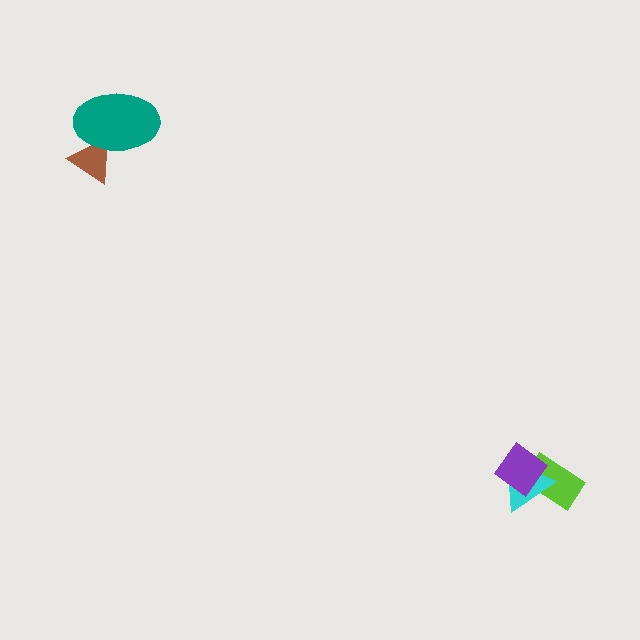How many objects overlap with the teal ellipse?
1 object overlaps with the teal ellipse.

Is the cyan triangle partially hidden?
Yes, it is partially covered by another shape.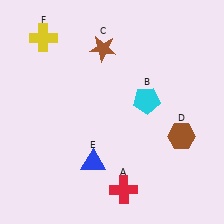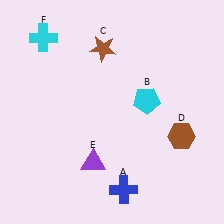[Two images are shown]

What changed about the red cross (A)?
In Image 1, A is red. In Image 2, it changed to blue.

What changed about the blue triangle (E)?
In Image 1, E is blue. In Image 2, it changed to purple.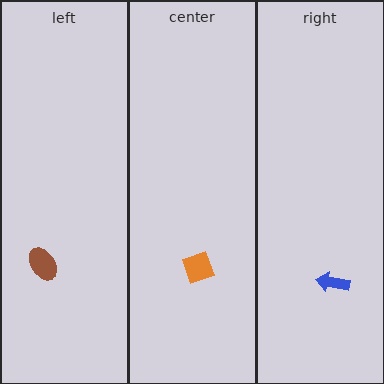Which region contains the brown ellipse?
The left region.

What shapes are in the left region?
The brown ellipse.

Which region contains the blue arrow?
The right region.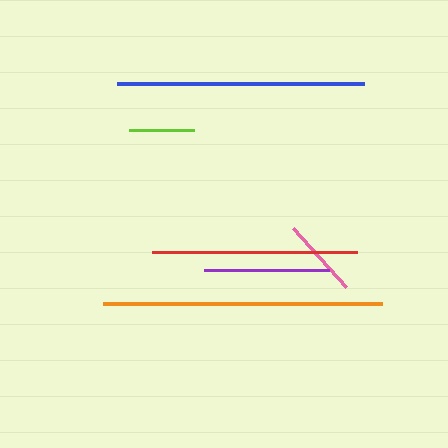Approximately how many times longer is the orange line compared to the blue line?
The orange line is approximately 1.1 times the length of the blue line.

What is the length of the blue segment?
The blue segment is approximately 246 pixels long.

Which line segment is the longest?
The orange line is the longest at approximately 280 pixels.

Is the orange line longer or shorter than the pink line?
The orange line is longer than the pink line.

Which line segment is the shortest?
The lime line is the shortest at approximately 65 pixels.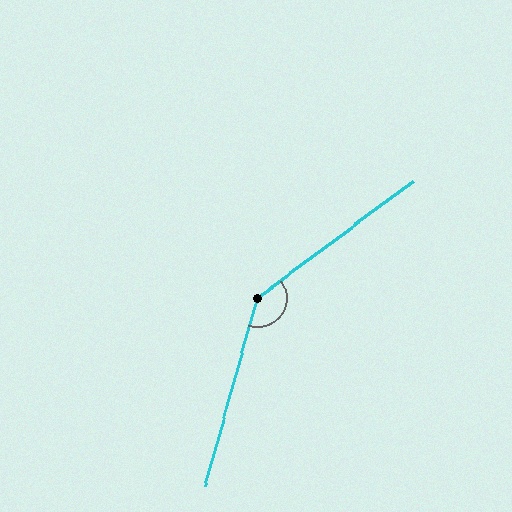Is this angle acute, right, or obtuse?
It is obtuse.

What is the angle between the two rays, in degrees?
Approximately 143 degrees.